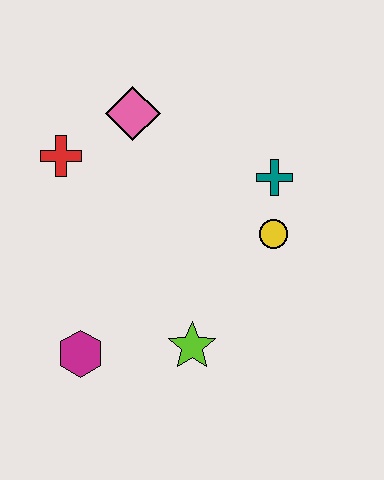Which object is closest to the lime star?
The magenta hexagon is closest to the lime star.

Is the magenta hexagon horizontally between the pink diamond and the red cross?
Yes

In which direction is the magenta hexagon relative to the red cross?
The magenta hexagon is below the red cross.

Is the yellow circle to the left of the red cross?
No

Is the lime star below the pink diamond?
Yes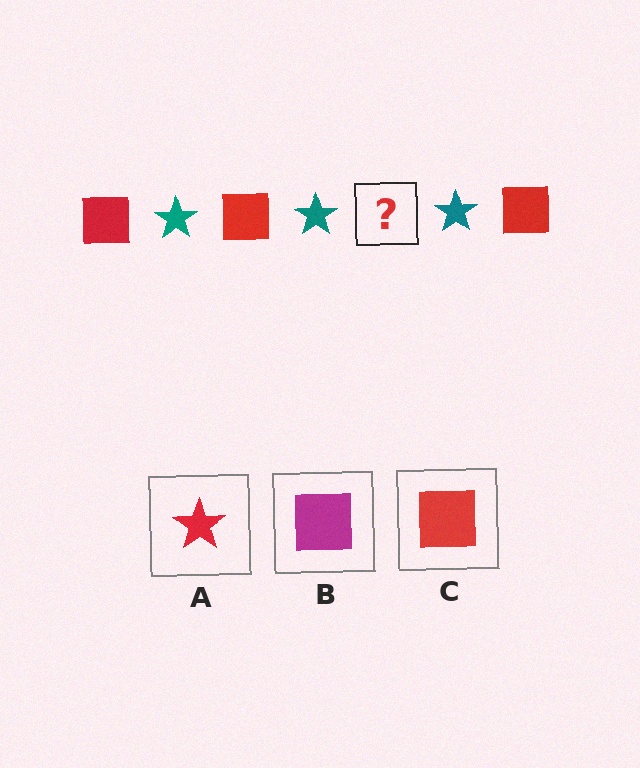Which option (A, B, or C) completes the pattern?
C.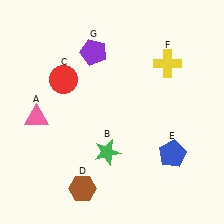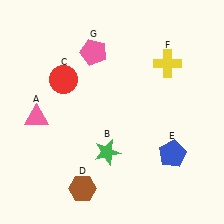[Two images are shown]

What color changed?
The pentagon (G) changed from purple in Image 1 to pink in Image 2.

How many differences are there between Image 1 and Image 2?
There is 1 difference between the two images.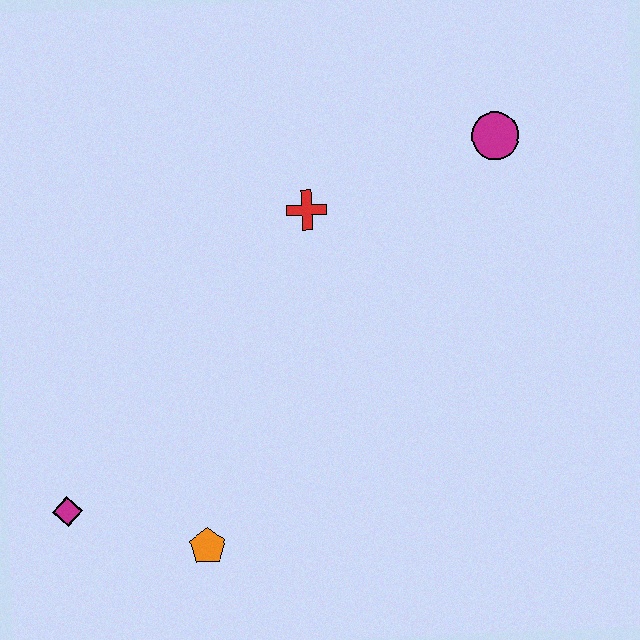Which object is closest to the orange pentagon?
The magenta diamond is closest to the orange pentagon.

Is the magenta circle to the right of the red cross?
Yes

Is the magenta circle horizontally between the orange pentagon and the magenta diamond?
No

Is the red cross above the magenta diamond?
Yes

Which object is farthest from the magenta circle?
The magenta diamond is farthest from the magenta circle.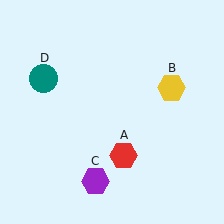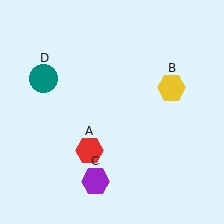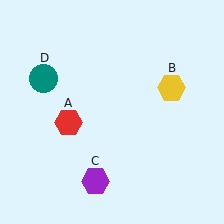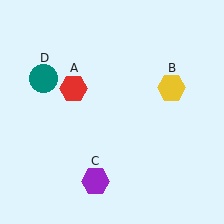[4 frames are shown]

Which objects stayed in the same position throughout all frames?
Yellow hexagon (object B) and purple hexagon (object C) and teal circle (object D) remained stationary.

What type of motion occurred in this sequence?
The red hexagon (object A) rotated clockwise around the center of the scene.